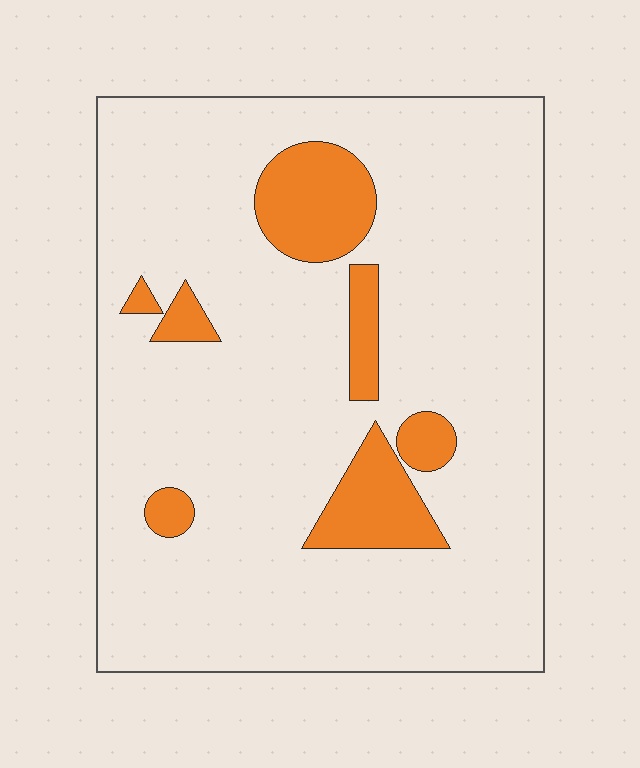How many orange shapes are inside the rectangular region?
7.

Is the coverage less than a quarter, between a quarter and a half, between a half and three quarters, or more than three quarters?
Less than a quarter.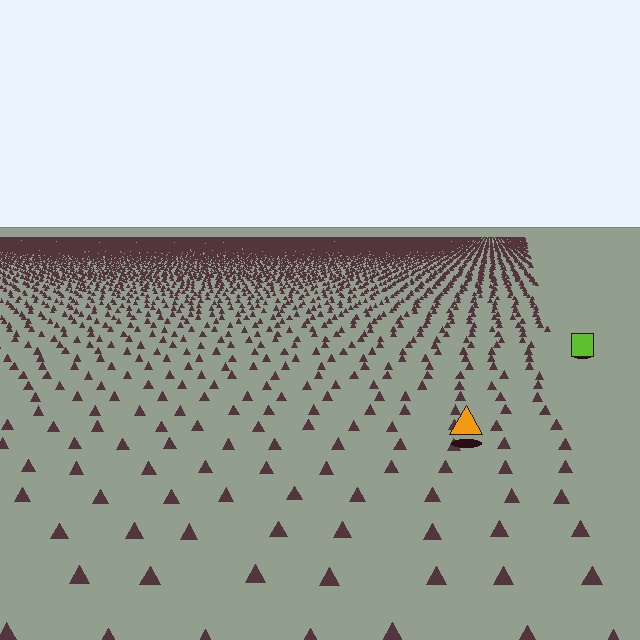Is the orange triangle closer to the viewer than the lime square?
Yes. The orange triangle is closer — you can tell from the texture gradient: the ground texture is coarser near it.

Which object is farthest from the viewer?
The lime square is farthest from the viewer. It appears smaller and the ground texture around it is denser.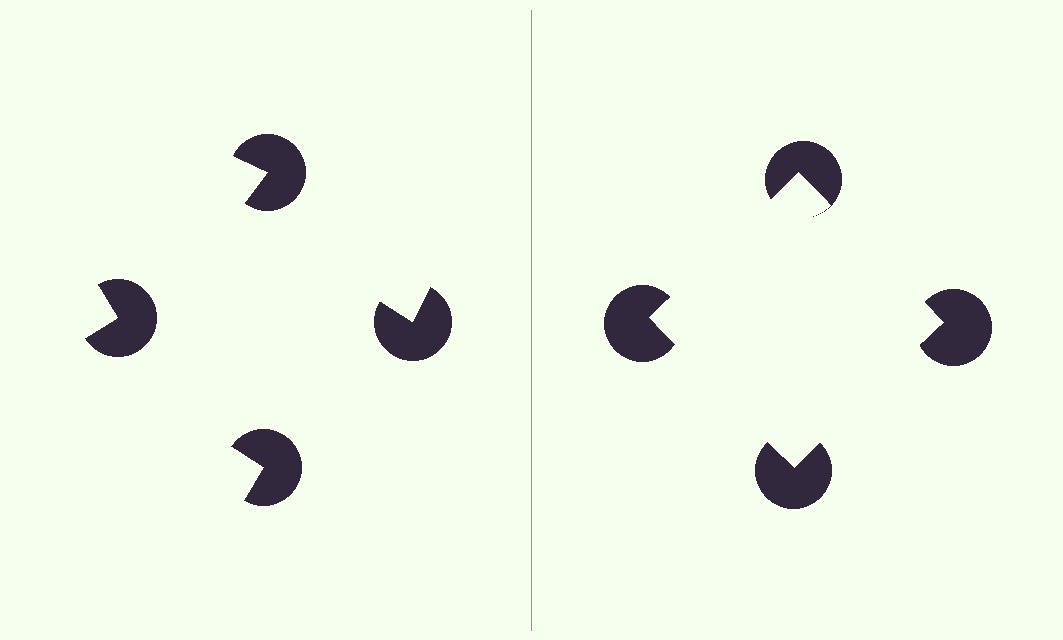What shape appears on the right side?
An illusory square.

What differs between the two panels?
The pac-man discs are positioned identically on both sides; only the wedge orientations differ. On the right they align to a square; on the left they are misaligned.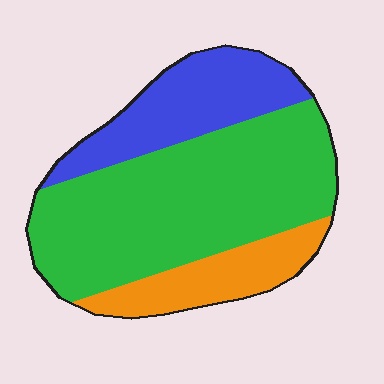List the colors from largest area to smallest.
From largest to smallest: green, blue, orange.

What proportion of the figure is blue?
Blue takes up about one quarter (1/4) of the figure.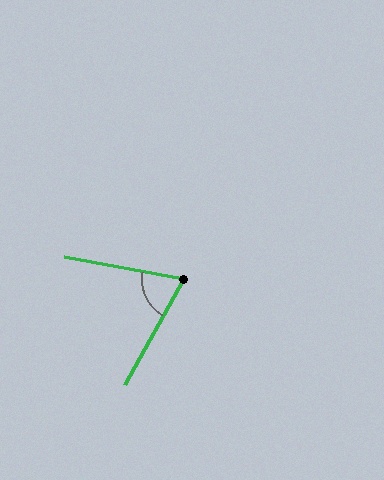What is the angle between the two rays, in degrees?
Approximately 71 degrees.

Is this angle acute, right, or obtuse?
It is acute.